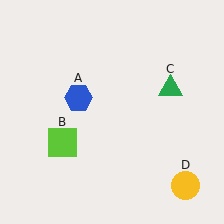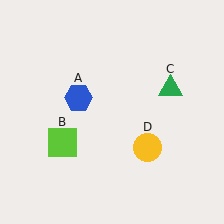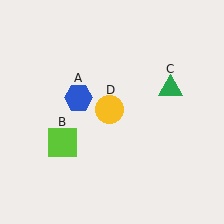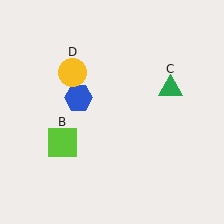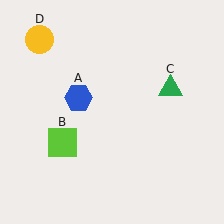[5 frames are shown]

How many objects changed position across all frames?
1 object changed position: yellow circle (object D).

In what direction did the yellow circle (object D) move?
The yellow circle (object D) moved up and to the left.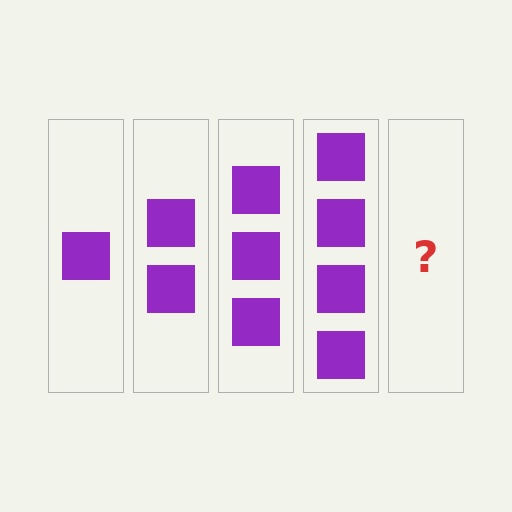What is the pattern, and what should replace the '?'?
The pattern is that each step adds one more square. The '?' should be 5 squares.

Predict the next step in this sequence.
The next step is 5 squares.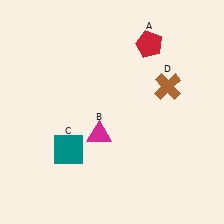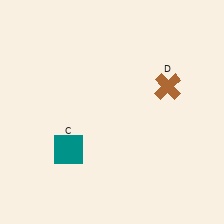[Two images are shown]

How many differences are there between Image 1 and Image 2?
There are 2 differences between the two images.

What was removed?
The magenta triangle (B), the red pentagon (A) were removed in Image 2.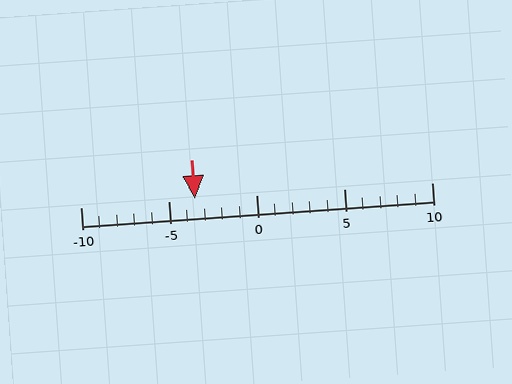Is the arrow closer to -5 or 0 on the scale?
The arrow is closer to -5.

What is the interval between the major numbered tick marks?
The major tick marks are spaced 5 units apart.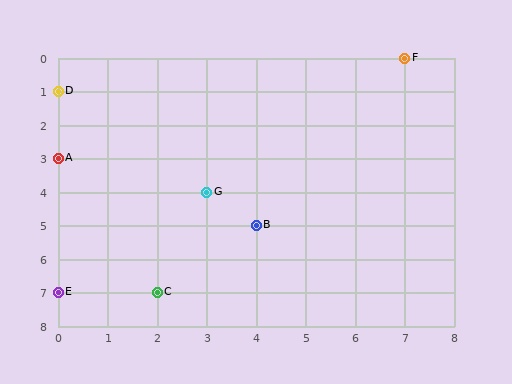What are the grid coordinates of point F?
Point F is at grid coordinates (7, 0).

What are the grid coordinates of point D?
Point D is at grid coordinates (0, 1).